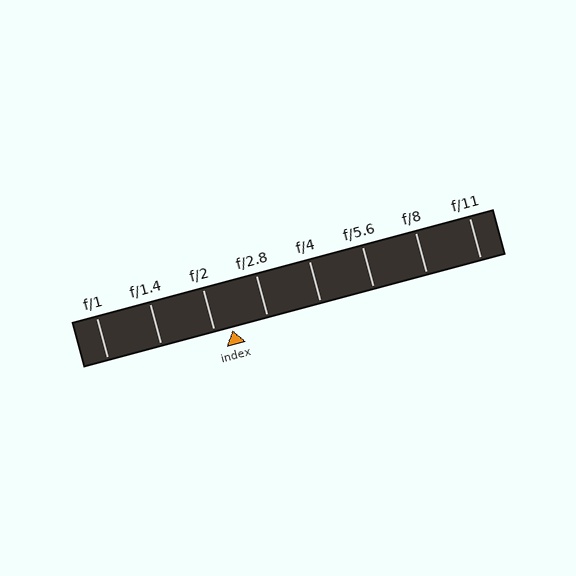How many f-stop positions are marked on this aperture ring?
There are 8 f-stop positions marked.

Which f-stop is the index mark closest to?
The index mark is closest to f/2.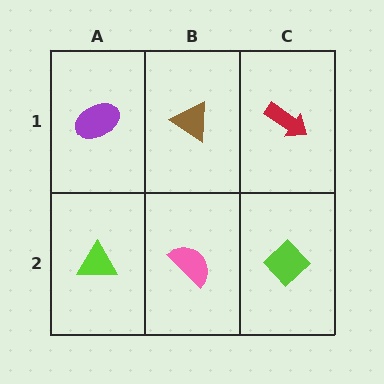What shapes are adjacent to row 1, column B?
A pink semicircle (row 2, column B), a purple ellipse (row 1, column A), a red arrow (row 1, column C).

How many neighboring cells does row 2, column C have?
2.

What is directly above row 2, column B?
A brown triangle.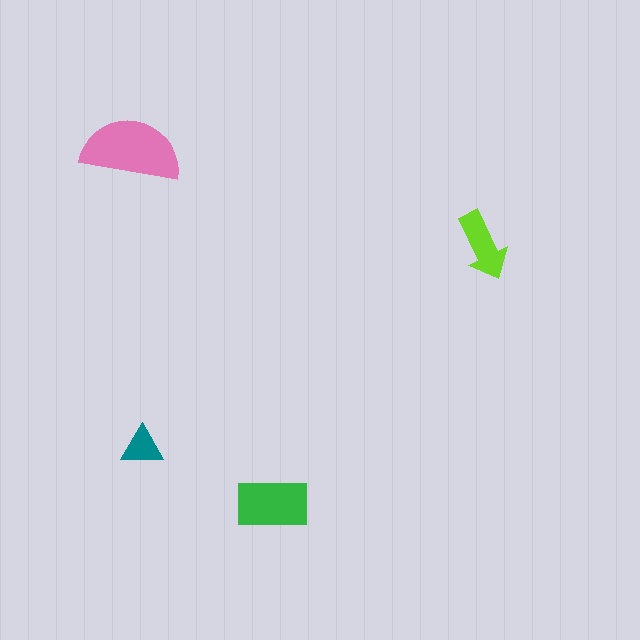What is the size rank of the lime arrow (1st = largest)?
3rd.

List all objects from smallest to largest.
The teal triangle, the lime arrow, the green rectangle, the pink semicircle.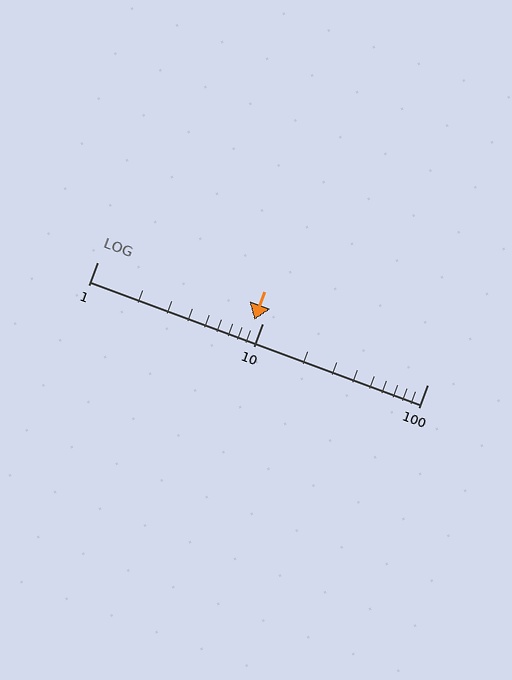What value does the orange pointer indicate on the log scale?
The pointer indicates approximately 9.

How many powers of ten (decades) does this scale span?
The scale spans 2 decades, from 1 to 100.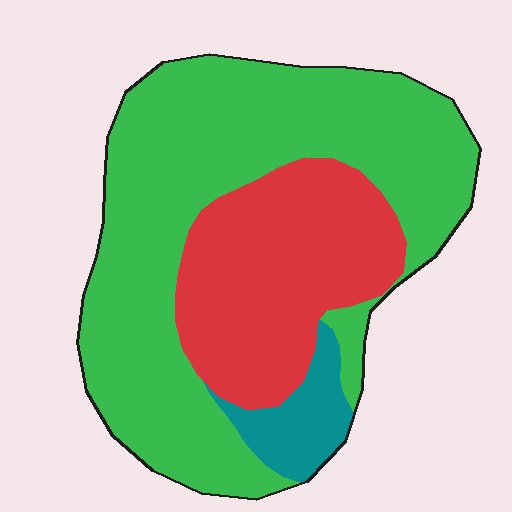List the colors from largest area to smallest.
From largest to smallest: green, red, teal.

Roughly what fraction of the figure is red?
Red covers around 30% of the figure.